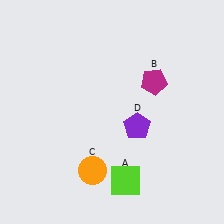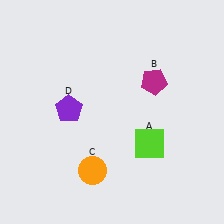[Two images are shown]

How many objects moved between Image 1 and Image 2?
2 objects moved between the two images.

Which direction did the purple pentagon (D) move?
The purple pentagon (D) moved left.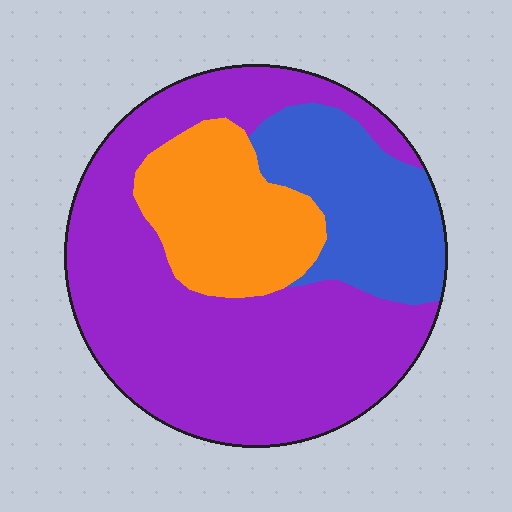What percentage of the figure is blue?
Blue covers around 20% of the figure.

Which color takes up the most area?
Purple, at roughly 60%.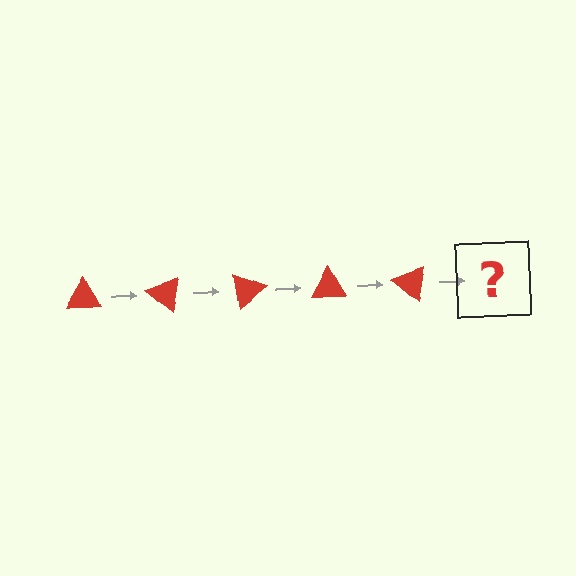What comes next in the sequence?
The next element should be a red triangle rotated 200 degrees.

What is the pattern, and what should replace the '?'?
The pattern is that the triangle rotates 40 degrees each step. The '?' should be a red triangle rotated 200 degrees.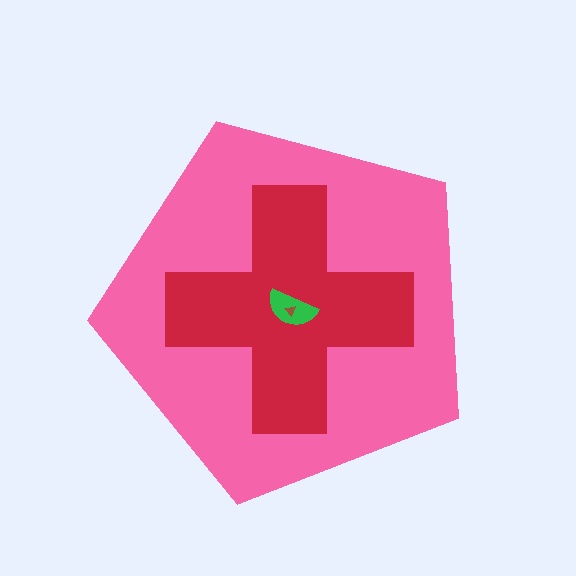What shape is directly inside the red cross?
The green semicircle.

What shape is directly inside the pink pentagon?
The red cross.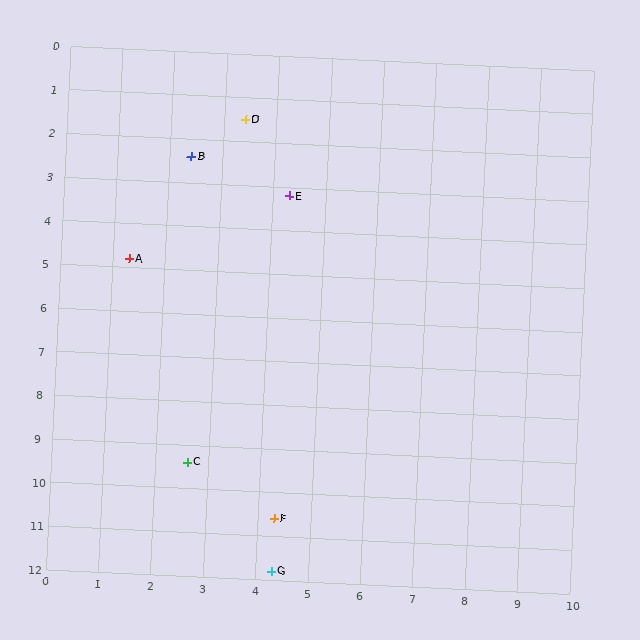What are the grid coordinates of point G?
Point G is at approximately (4.3, 11.8).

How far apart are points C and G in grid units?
Points C and G are about 2.9 grid units apart.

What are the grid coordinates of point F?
Point F is at approximately (4.3, 10.6).